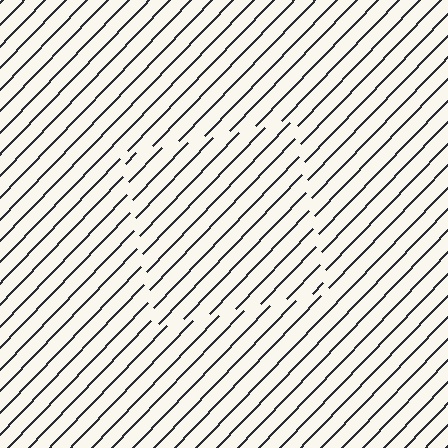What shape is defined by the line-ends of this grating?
An illusory square. The interior of the shape contains the same grating, shifted by half a period — the contour is defined by the phase discontinuity where line-ends from the inner and outer gratings abut.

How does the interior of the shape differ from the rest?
The interior of the shape contains the same grating, shifted by half a period — the contour is defined by the phase discontinuity where line-ends from the inner and outer gratings abut.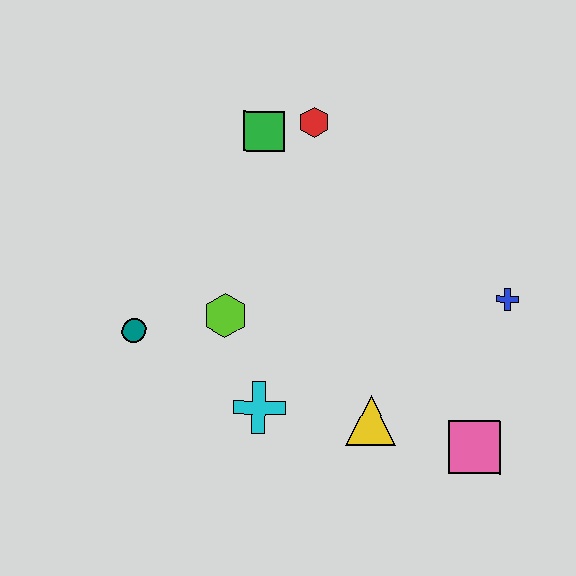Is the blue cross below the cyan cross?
No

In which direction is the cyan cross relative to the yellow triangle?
The cyan cross is to the left of the yellow triangle.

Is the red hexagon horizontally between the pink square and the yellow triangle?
No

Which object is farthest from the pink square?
The green square is farthest from the pink square.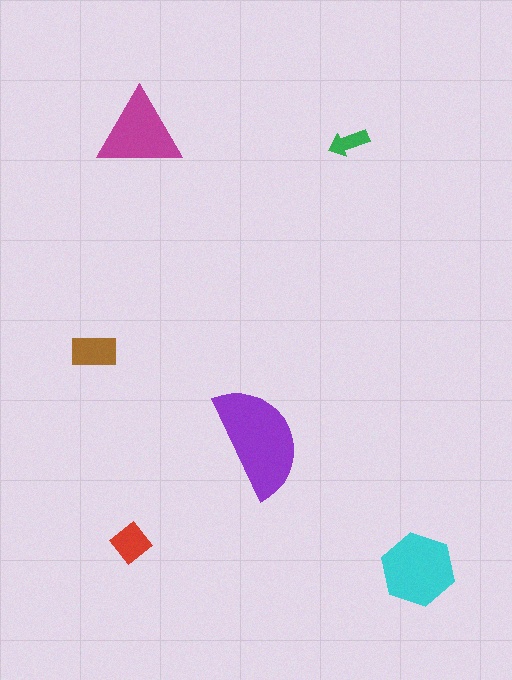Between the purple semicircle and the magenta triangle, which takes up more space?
The purple semicircle.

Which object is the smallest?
The green arrow.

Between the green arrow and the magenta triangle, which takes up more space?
The magenta triangle.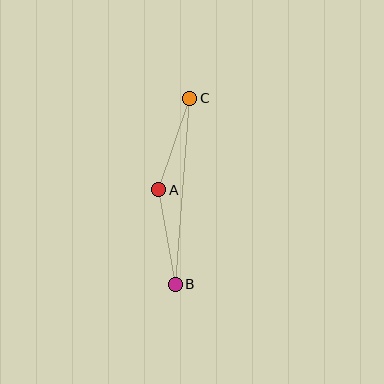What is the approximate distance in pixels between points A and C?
The distance between A and C is approximately 97 pixels.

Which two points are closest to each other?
Points A and B are closest to each other.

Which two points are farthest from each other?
Points B and C are farthest from each other.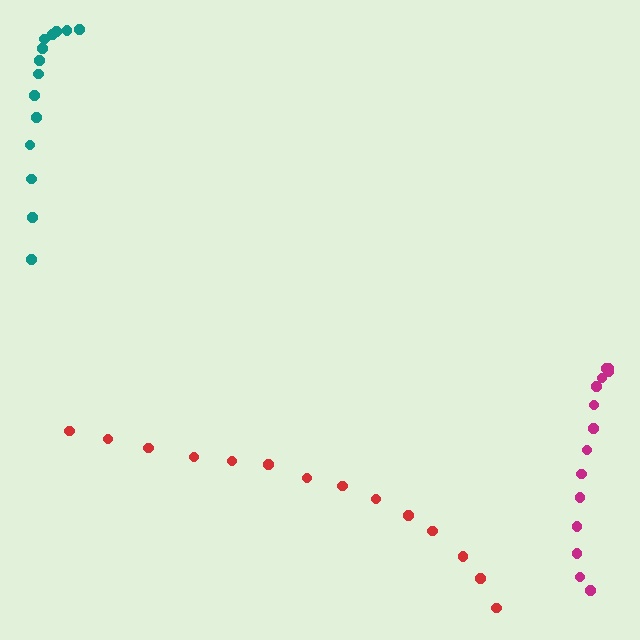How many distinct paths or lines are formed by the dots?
There are 3 distinct paths.